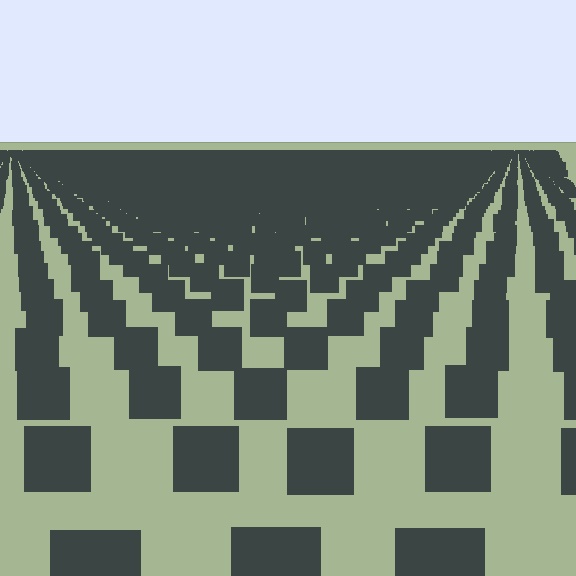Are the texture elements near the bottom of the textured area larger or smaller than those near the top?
Larger. Near the bottom, elements are closer to the viewer and appear at a bigger on-screen size.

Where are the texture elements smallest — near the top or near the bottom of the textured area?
Near the top.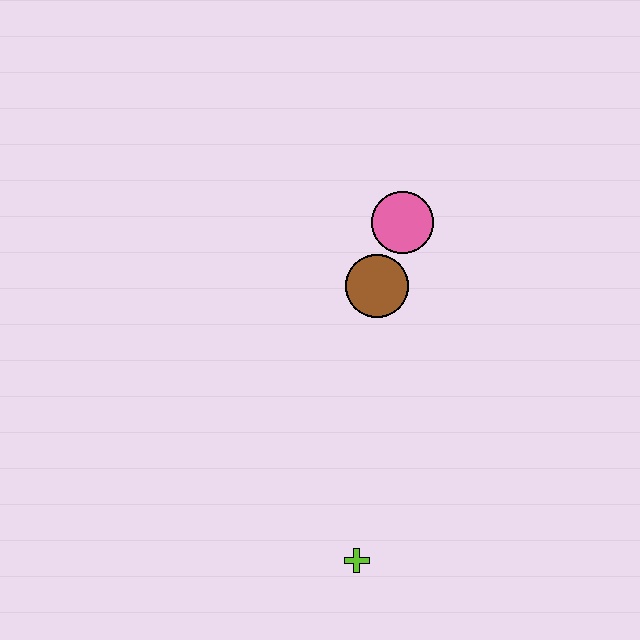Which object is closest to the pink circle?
The brown circle is closest to the pink circle.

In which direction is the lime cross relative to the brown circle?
The lime cross is below the brown circle.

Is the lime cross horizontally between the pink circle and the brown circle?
No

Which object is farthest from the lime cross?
The pink circle is farthest from the lime cross.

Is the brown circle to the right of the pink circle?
No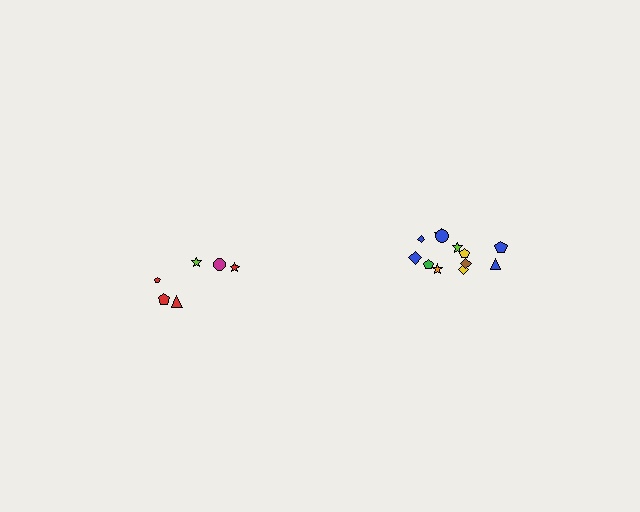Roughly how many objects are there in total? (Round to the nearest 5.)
Roughly 20 objects in total.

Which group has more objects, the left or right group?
The right group.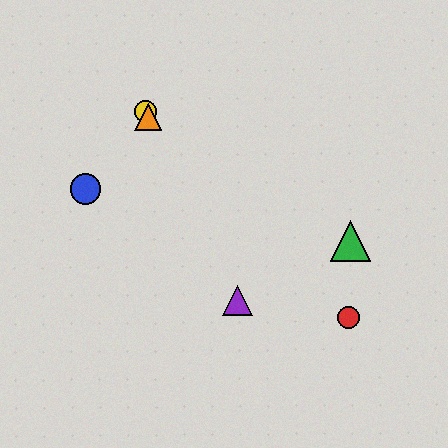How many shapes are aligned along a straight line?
3 shapes (the yellow circle, the purple triangle, the orange triangle) are aligned along a straight line.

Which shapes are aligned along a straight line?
The yellow circle, the purple triangle, the orange triangle are aligned along a straight line.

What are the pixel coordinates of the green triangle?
The green triangle is at (351, 241).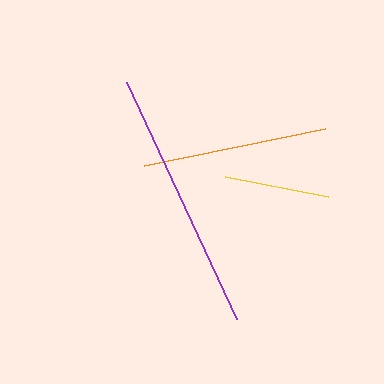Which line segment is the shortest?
The yellow line is the shortest at approximately 104 pixels.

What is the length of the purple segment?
The purple segment is approximately 262 pixels long.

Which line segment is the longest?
The purple line is the longest at approximately 262 pixels.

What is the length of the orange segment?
The orange segment is approximately 184 pixels long.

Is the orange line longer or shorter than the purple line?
The purple line is longer than the orange line.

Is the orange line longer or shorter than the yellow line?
The orange line is longer than the yellow line.